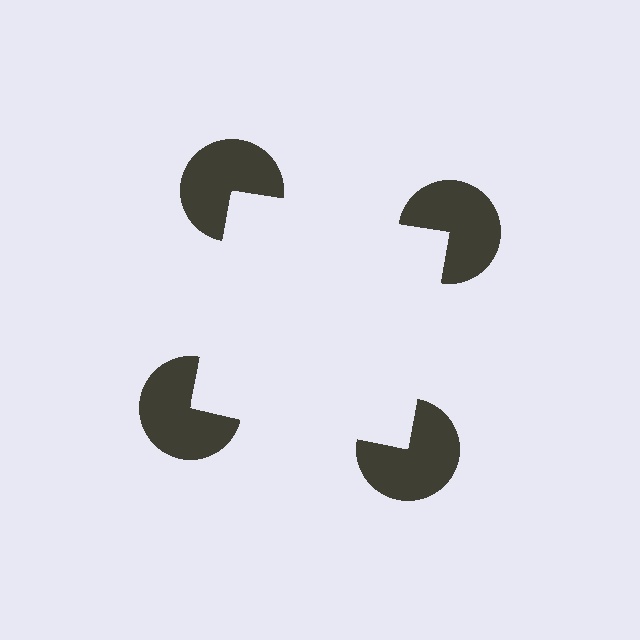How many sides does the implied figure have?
4 sides.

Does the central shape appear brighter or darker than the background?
It typically appears slightly brighter than the background, even though no actual brightness change is drawn.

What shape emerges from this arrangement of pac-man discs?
An illusory square — its edges are inferred from the aligned wedge cuts in the pac-man discs, not physically drawn.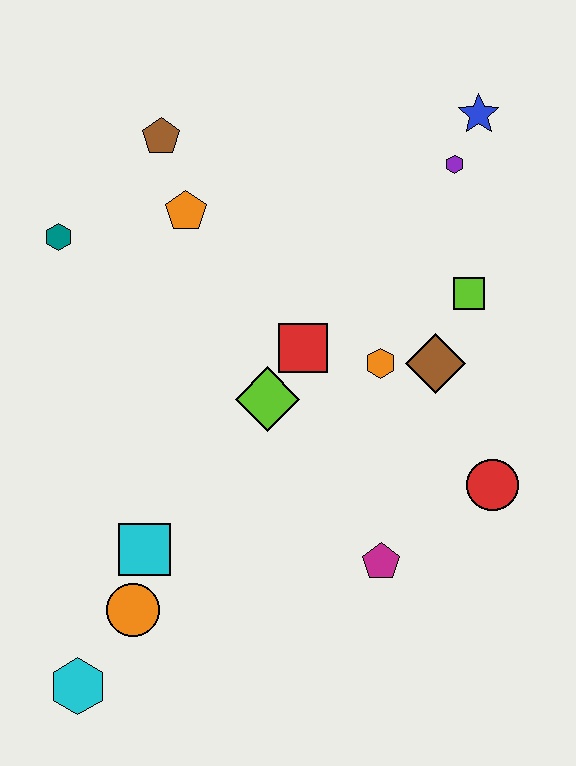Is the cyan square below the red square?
Yes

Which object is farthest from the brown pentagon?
The cyan hexagon is farthest from the brown pentagon.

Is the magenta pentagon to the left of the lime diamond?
No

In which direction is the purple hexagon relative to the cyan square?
The purple hexagon is above the cyan square.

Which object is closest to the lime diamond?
The red square is closest to the lime diamond.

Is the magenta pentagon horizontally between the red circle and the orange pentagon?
Yes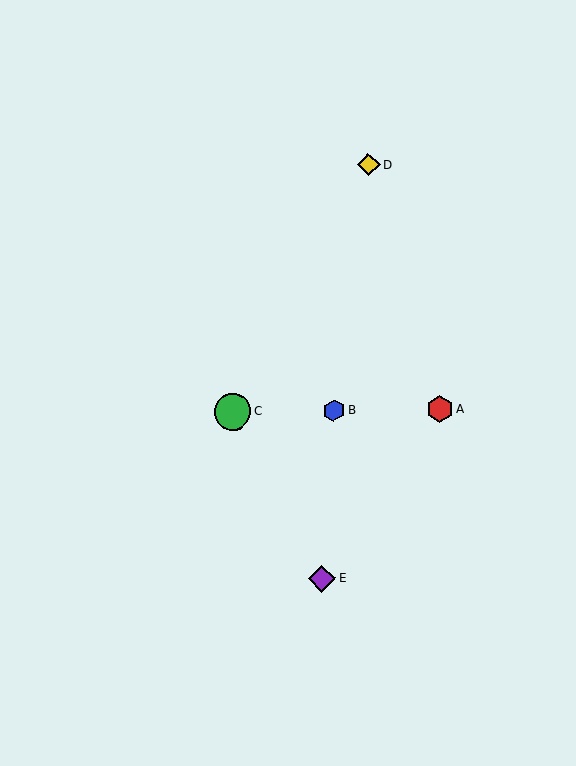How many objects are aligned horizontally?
3 objects (A, B, C) are aligned horizontally.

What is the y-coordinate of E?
Object E is at y≈579.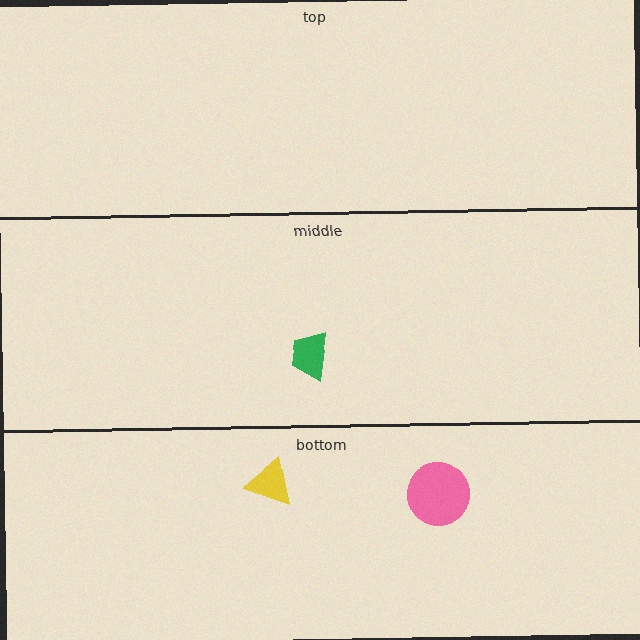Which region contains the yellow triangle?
The bottom region.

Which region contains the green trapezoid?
The middle region.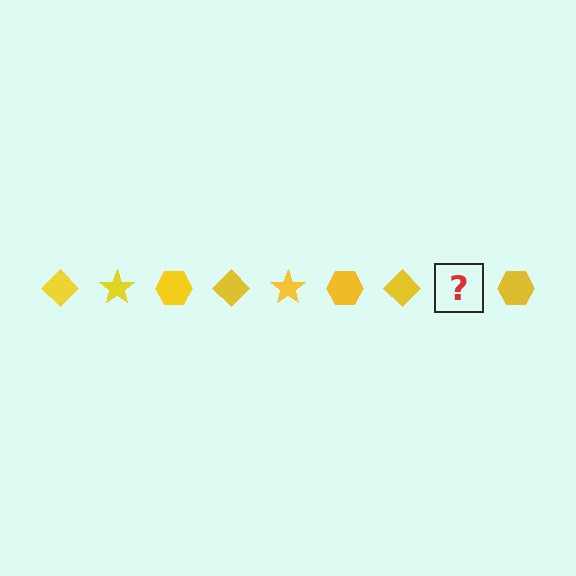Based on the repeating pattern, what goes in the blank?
The blank should be a yellow star.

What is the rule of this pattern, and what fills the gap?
The rule is that the pattern cycles through diamond, star, hexagon shapes in yellow. The gap should be filled with a yellow star.